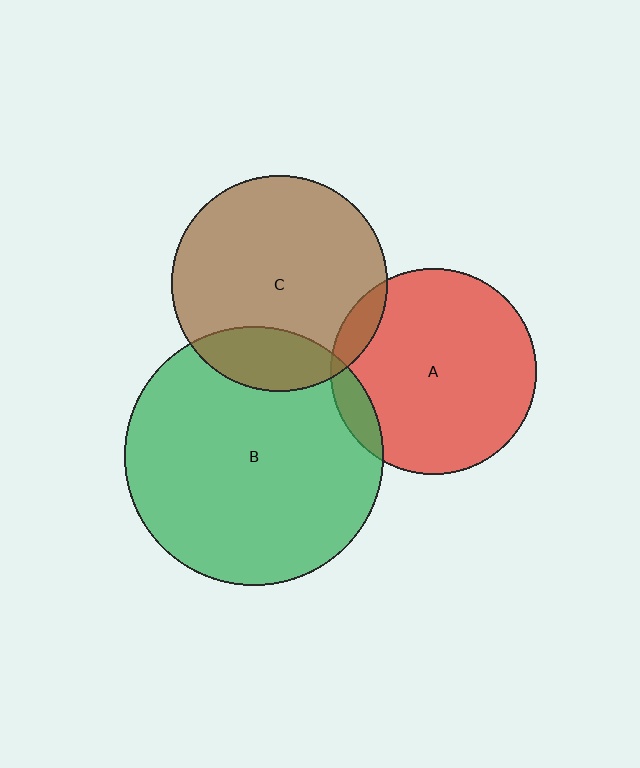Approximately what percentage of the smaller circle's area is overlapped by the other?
Approximately 20%.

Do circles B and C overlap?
Yes.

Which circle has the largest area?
Circle B (green).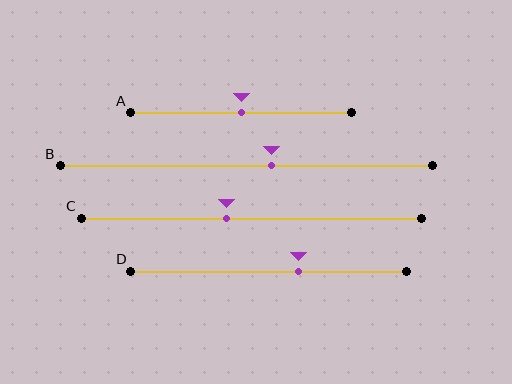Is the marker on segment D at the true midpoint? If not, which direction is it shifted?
No, the marker on segment D is shifted to the right by about 11% of the segment length.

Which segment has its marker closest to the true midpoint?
Segment A has its marker closest to the true midpoint.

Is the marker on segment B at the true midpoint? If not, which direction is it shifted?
No, the marker on segment B is shifted to the right by about 7% of the segment length.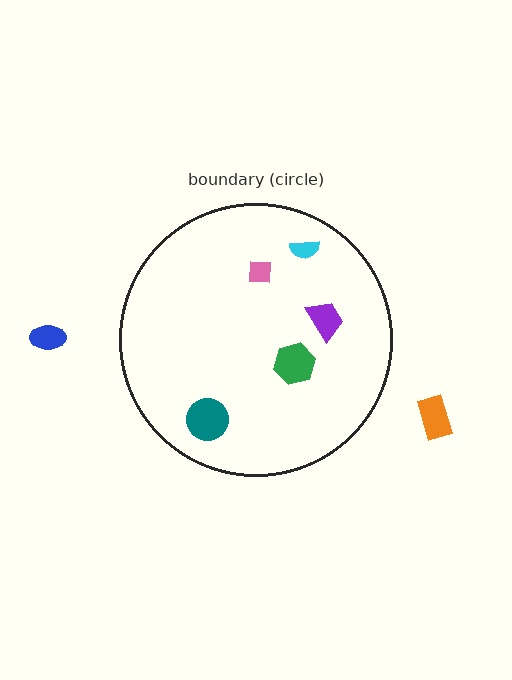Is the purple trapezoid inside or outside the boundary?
Inside.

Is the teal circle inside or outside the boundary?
Inside.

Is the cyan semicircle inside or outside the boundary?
Inside.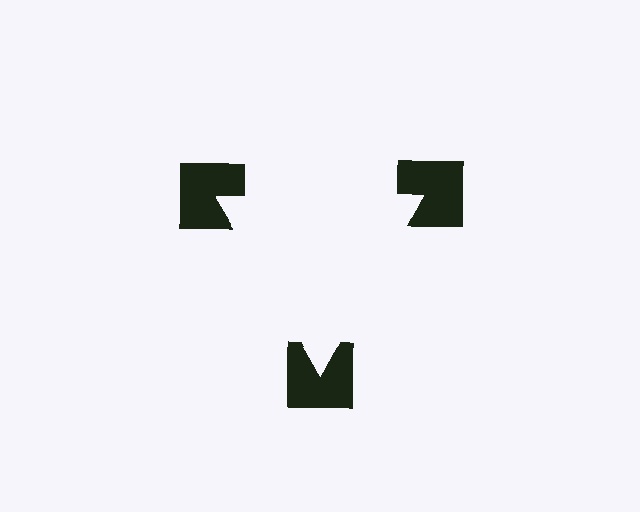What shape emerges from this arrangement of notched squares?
An illusory triangle — its edges are inferred from the aligned wedge cuts in the notched squares, not physically drawn.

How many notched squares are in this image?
There are 3 — one at each vertex of the illusory triangle.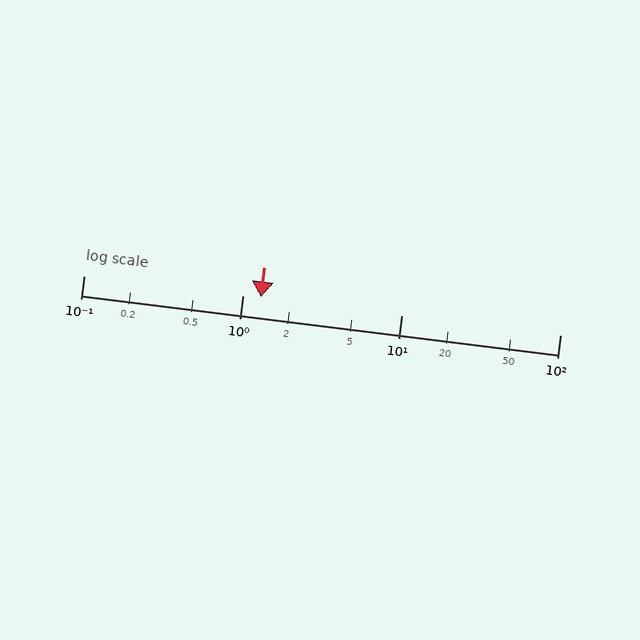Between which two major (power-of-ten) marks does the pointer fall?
The pointer is between 1 and 10.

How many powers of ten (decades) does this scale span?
The scale spans 3 decades, from 0.1 to 100.